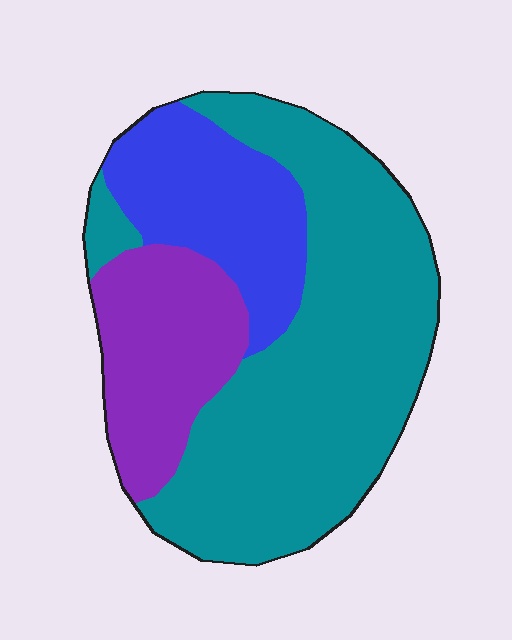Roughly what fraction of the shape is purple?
Purple covers about 20% of the shape.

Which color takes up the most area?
Teal, at roughly 60%.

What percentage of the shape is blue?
Blue takes up less than a quarter of the shape.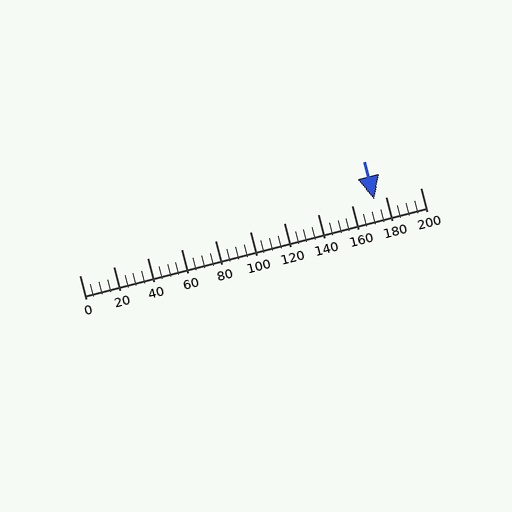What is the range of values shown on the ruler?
The ruler shows values from 0 to 200.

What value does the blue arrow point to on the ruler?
The blue arrow points to approximately 173.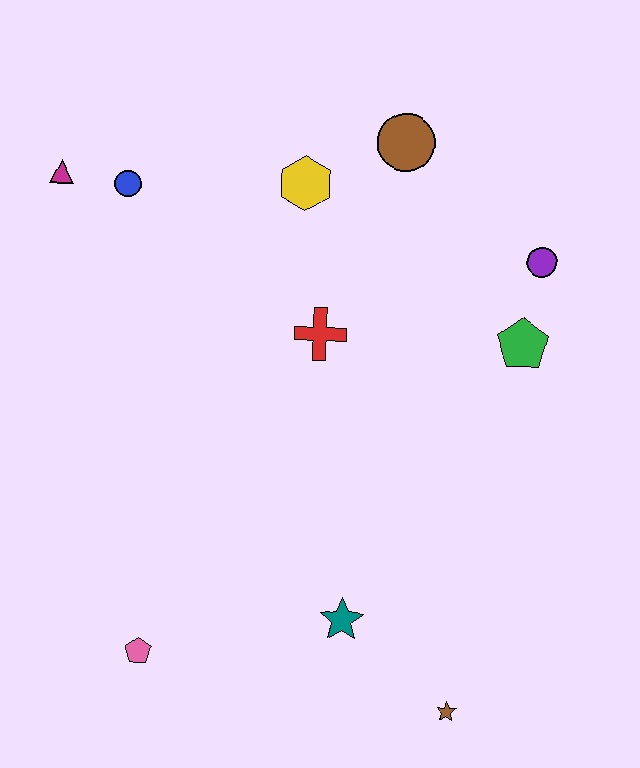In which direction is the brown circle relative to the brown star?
The brown circle is above the brown star.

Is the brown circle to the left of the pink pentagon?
No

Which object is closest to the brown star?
The teal star is closest to the brown star.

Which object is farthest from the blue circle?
The brown star is farthest from the blue circle.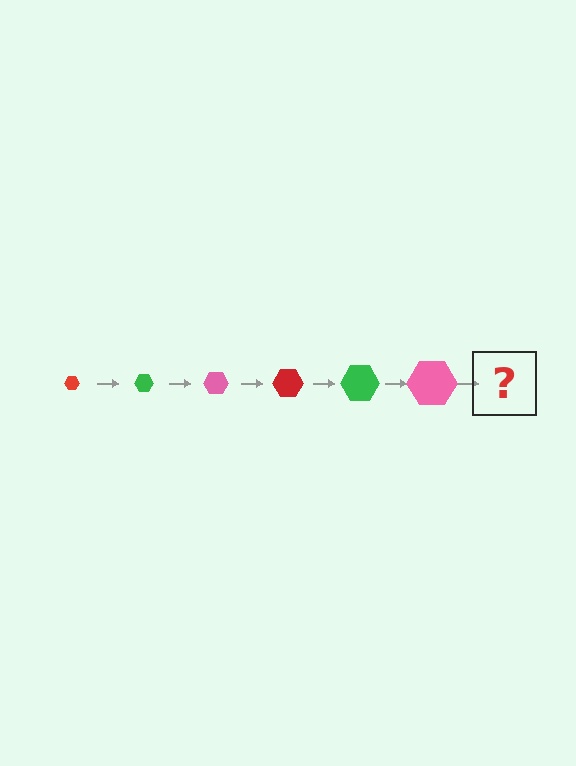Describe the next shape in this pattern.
It should be a red hexagon, larger than the previous one.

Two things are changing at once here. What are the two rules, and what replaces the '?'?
The two rules are that the hexagon grows larger each step and the color cycles through red, green, and pink. The '?' should be a red hexagon, larger than the previous one.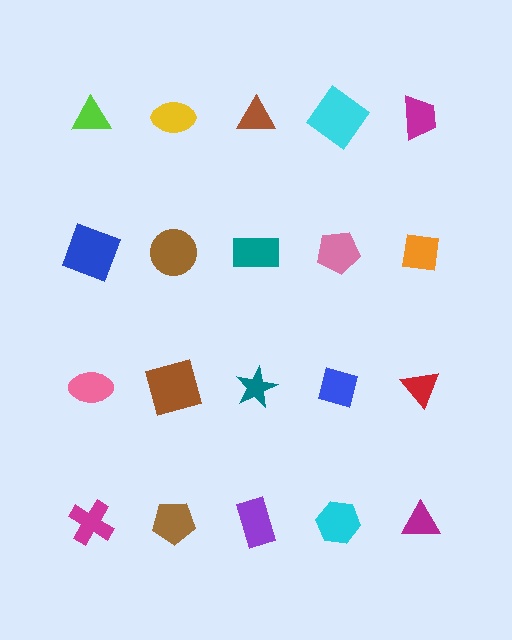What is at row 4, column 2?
A brown pentagon.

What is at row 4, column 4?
A cyan hexagon.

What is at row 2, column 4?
A pink pentagon.